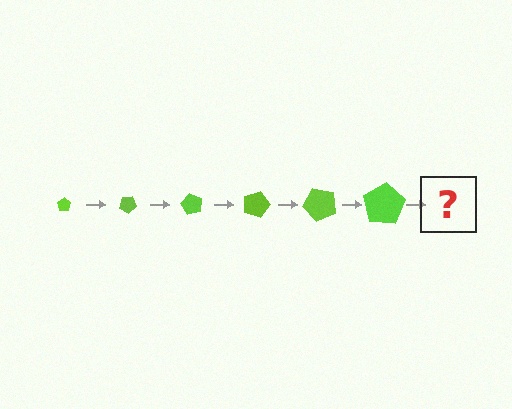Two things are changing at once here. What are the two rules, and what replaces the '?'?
The two rules are that the pentagon grows larger each step and it rotates 30 degrees each step. The '?' should be a pentagon, larger than the previous one and rotated 180 degrees from the start.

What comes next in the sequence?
The next element should be a pentagon, larger than the previous one and rotated 180 degrees from the start.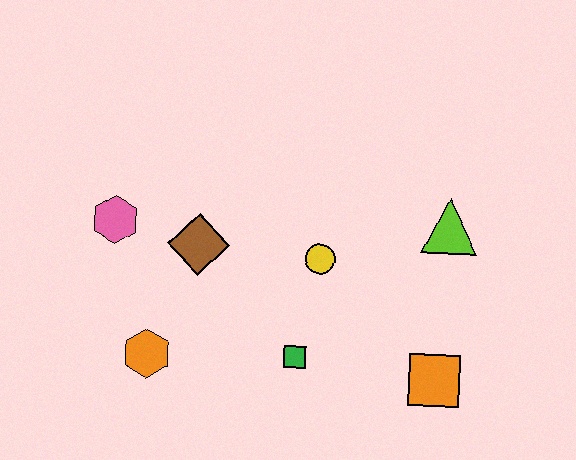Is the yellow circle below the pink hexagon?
Yes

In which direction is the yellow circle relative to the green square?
The yellow circle is above the green square.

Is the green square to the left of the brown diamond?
No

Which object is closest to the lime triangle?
The yellow circle is closest to the lime triangle.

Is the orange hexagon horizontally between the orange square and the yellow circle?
No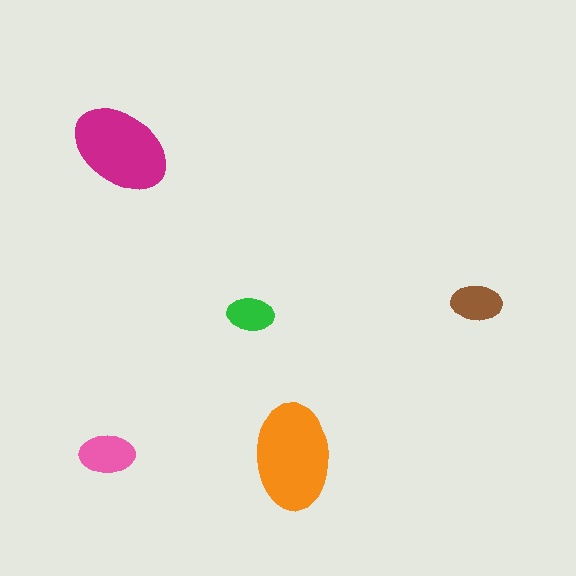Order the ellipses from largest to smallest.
the orange one, the magenta one, the pink one, the brown one, the green one.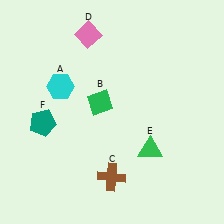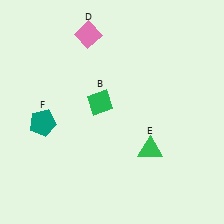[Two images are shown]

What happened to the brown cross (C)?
The brown cross (C) was removed in Image 2. It was in the bottom-left area of Image 1.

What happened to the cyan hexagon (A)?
The cyan hexagon (A) was removed in Image 2. It was in the top-left area of Image 1.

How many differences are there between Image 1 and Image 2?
There are 2 differences between the two images.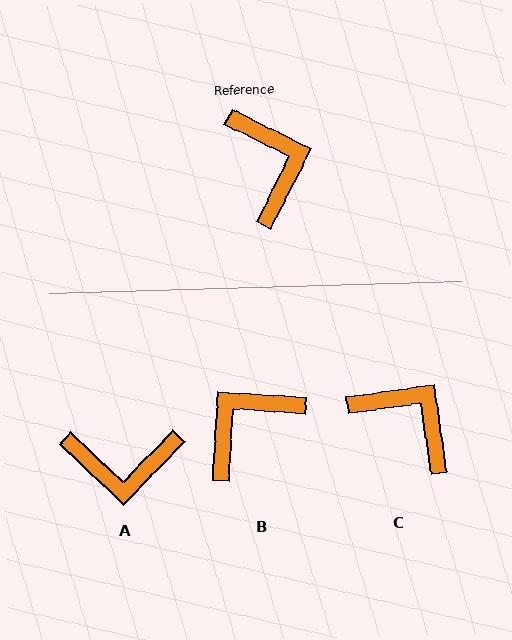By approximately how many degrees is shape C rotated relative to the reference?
Approximately 35 degrees counter-clockwise.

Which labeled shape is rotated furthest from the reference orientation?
B, about 113 degrees away.